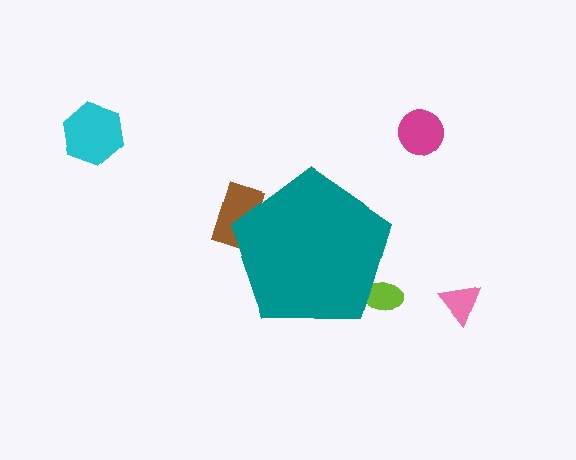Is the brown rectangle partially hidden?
Yes, the brown rectangle is partially hidden behind the teal pentagon.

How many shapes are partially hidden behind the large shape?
2 shapes are partially hidden.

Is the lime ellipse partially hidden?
Yes, the lime ellipse is partially hidden behind the teal pentagon.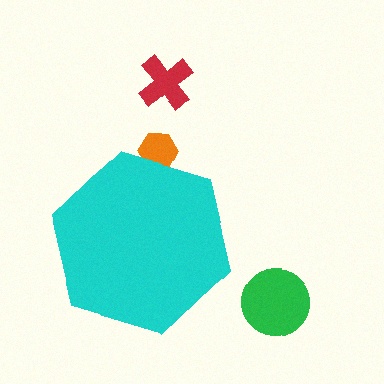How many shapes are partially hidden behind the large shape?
1 shape is partially hidden.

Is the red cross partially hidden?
No, the red cross is fully visible.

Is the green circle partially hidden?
No, the green circle is fully visible.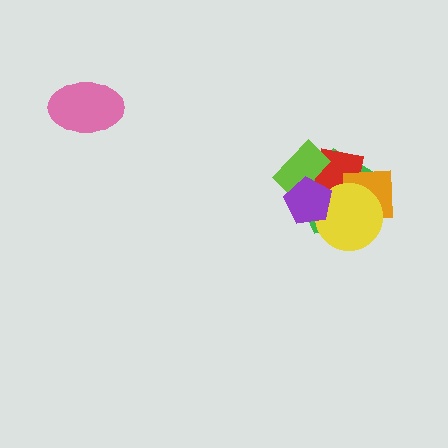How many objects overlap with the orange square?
3 objects overlap with the orange square.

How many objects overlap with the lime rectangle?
3 objects overlap with the lime rectangle.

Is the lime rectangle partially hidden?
Yes, it is partially covered by another shape.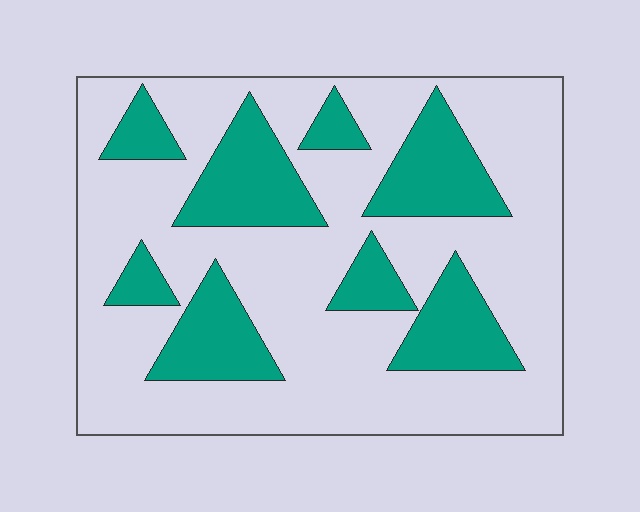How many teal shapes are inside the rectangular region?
8.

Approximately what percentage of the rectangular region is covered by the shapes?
Approximately 30%.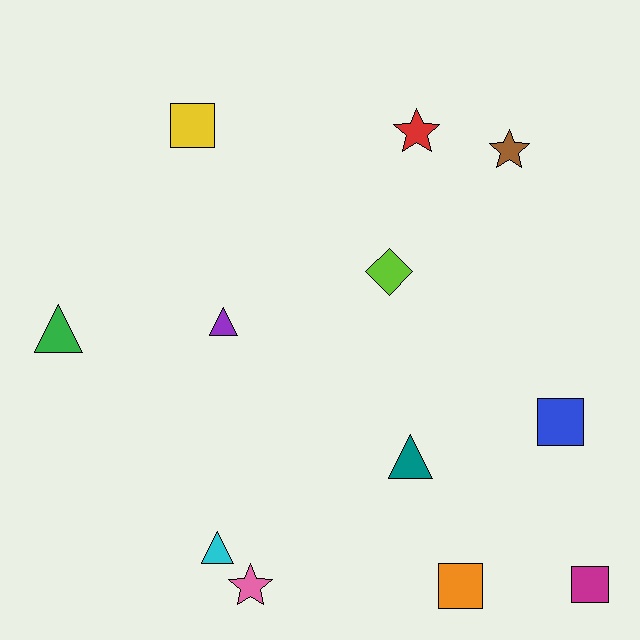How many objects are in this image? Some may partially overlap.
There are 12 objects.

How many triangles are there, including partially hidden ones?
There are 4 triangles.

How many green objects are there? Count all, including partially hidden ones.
There is 1 green object.